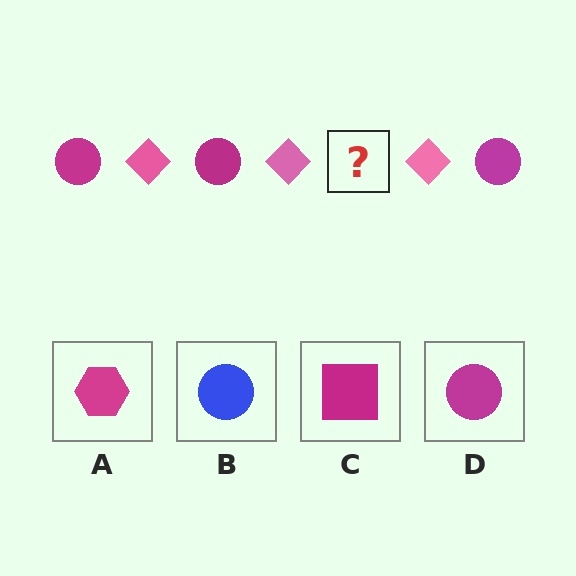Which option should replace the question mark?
Option D.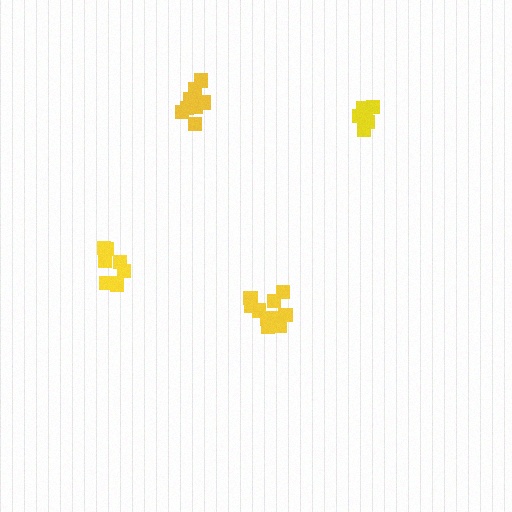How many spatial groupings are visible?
There are 4 spatial groupings.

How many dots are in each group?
Group 1: 8 dots, Group 2: 8 dots, Group 3: 10 dots, Group 4: 6 dots (32 total).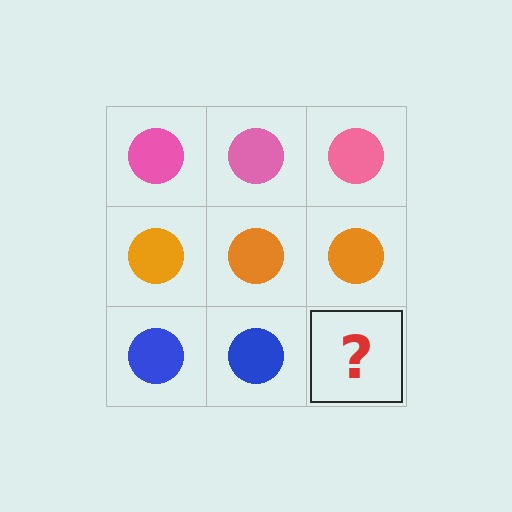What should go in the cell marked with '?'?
The missing cell should contain a blue circle.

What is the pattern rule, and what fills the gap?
The rule is that each row has a consistent color. The gap should be filled with a blue circle.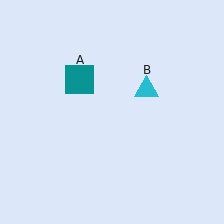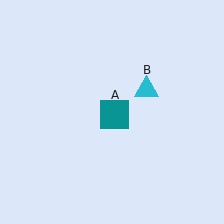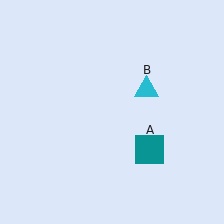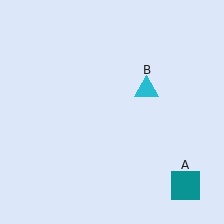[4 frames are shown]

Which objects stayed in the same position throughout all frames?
Cyan triangle (object B) remained stationary.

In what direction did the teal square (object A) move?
The teal square (object A) moved down and to the right.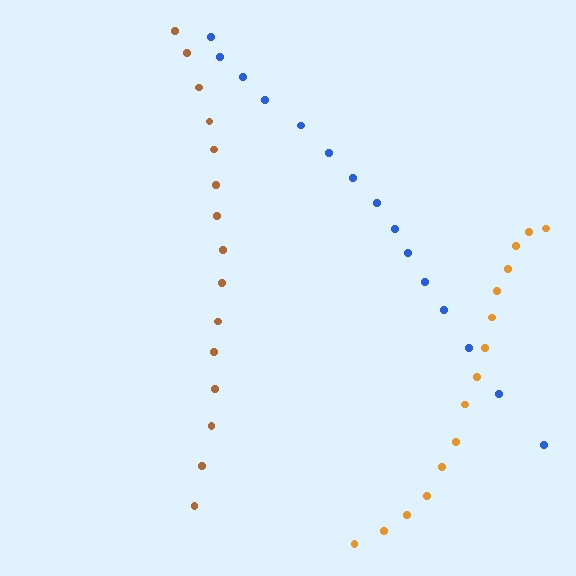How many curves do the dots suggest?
There are 3 distinct paths.